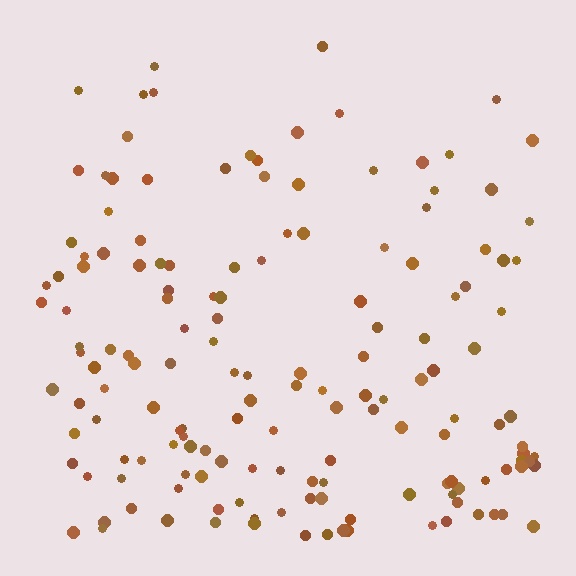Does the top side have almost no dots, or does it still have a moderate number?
Still a moderate number, just noticeably fewer than the bottom.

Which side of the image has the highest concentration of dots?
The bottom.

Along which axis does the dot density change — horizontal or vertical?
Vertical.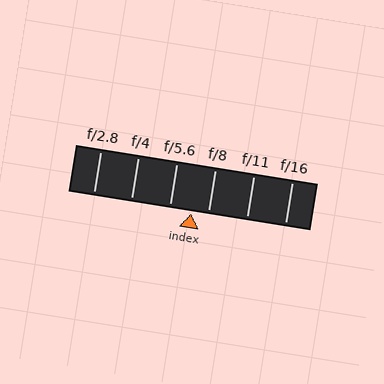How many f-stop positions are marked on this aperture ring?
There are 6 f-stop positions marked.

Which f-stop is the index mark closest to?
The index mark is closest to f/8.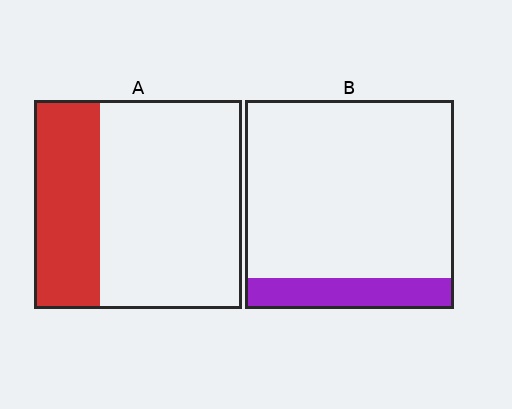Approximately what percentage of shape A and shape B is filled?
A is approximately 30% and B is approximately 15%.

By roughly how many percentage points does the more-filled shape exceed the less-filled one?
By roughly 15 percentage points (A over B).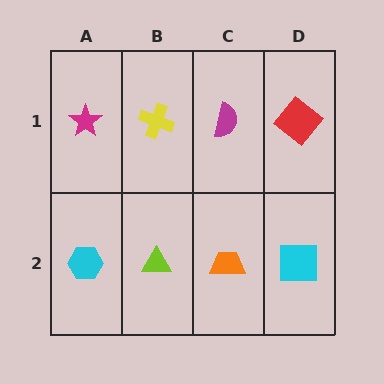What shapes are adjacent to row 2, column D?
A red diamond (row 1, column D), an orange trapezoid (row 2, column C).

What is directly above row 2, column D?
A red diamond.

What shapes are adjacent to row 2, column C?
A magenta semicircle (row 1, column C), a lime triangle (row 2, column B), a cyan square (row 2, column D).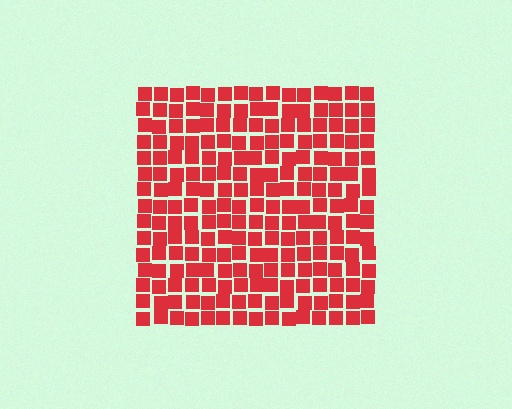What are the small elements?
The small elements are squares.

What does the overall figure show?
The overall figure shows a square.